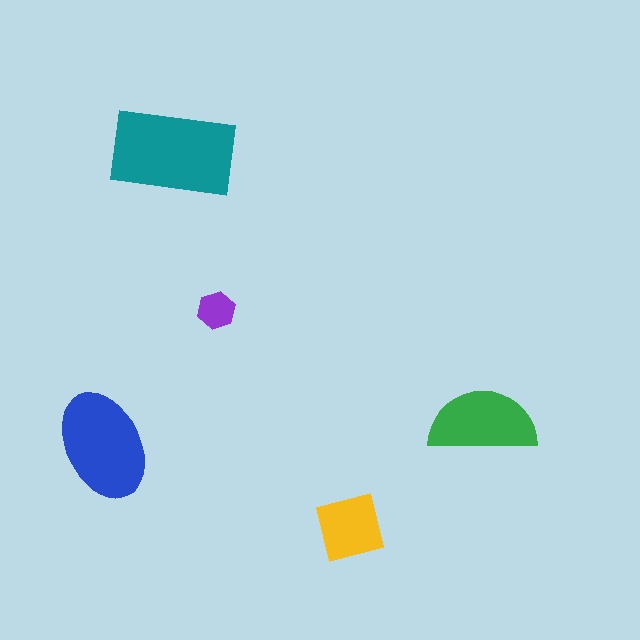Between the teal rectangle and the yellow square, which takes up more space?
The teal rectangle.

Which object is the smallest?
The purple hexagon.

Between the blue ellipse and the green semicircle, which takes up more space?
The blue ellipse.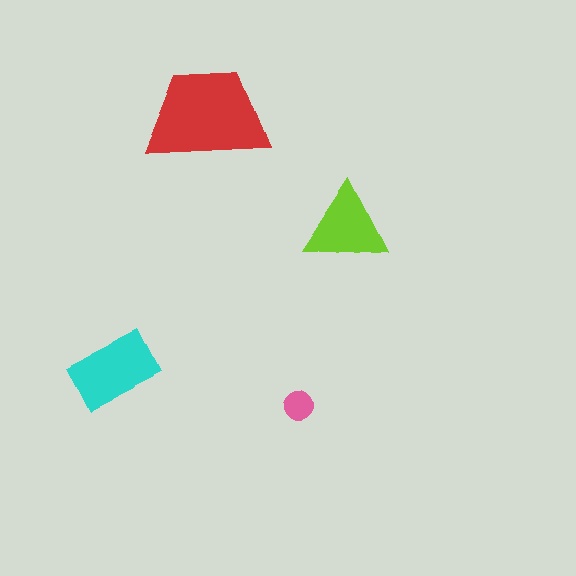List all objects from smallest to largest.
The pink circle, the lime triangle, the cyan rectangle, the red trapezoid.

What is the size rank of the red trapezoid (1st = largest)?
1st.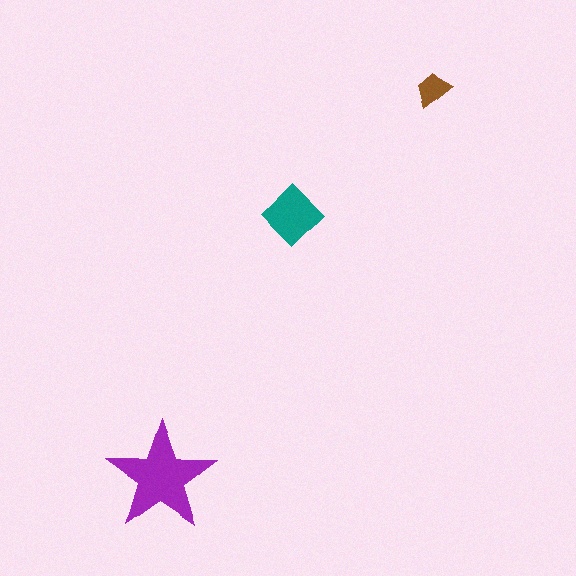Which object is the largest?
The purple star.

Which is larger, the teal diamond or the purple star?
The purple star.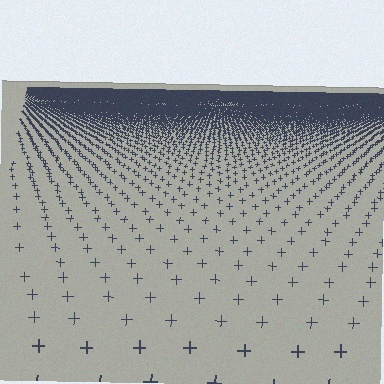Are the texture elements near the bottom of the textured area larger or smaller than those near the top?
Larger. Near the bottom, elements are closer to the viewer and appear at a bigger on-screen size.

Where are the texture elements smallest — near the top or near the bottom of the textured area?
Near the top.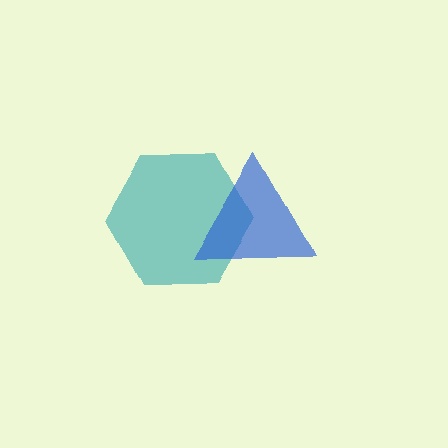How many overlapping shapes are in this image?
There are 2 overlapping shapes in the image.